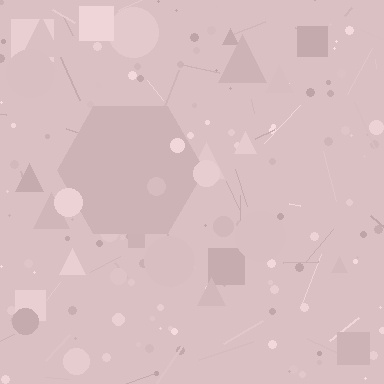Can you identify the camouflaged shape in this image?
The camouflaged shape is a hexagon.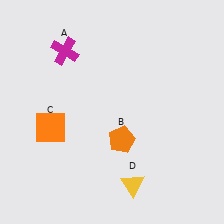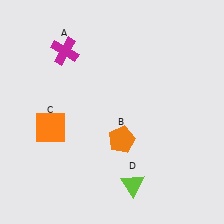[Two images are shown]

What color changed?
The triangle (D) changed from yellow in Image 1 to lime in Image 2.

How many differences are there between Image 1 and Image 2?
There is 1 difference between the two images.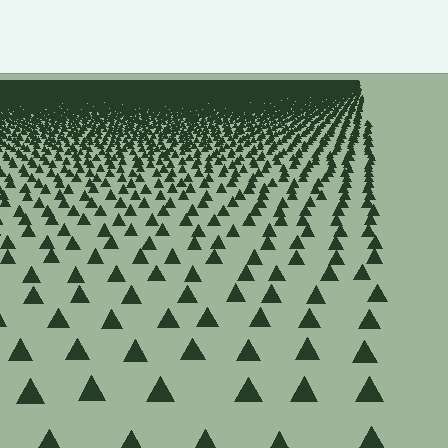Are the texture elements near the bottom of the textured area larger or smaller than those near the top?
Larger. Near the bottom, elements are closer to the viewer and appear at a bigger on-screen size.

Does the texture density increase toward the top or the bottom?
Density increases toward the top.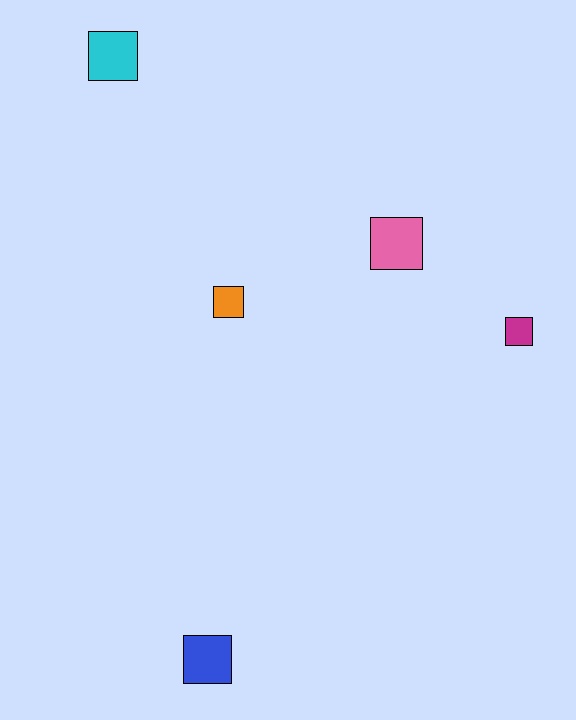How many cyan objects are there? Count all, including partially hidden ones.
There is 1 cyan object.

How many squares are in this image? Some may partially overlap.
There are 5 squares.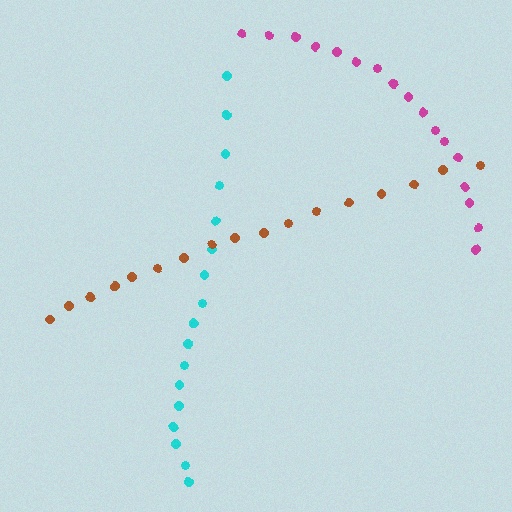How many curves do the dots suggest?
There are 3 distinct paths.